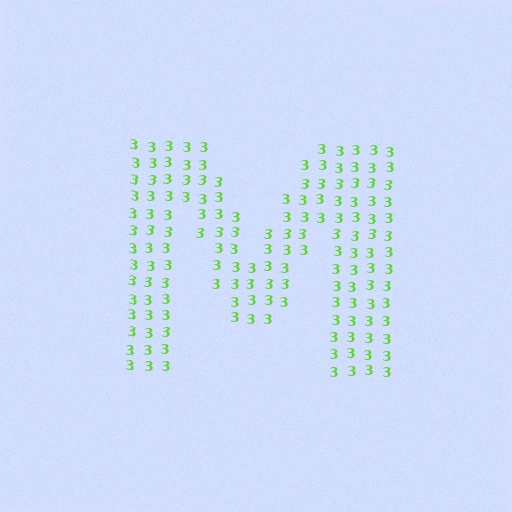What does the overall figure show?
The overall figure shows the letter M.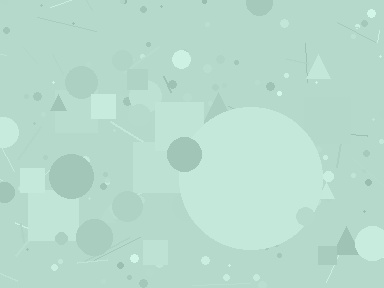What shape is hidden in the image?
A circle is hidden in the image.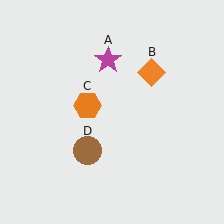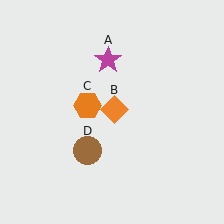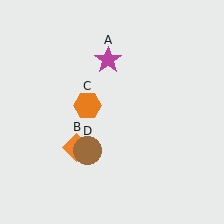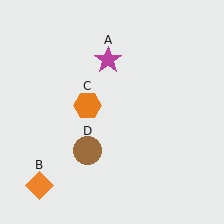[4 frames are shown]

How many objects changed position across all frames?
1 object changed position: orange diamond (object B).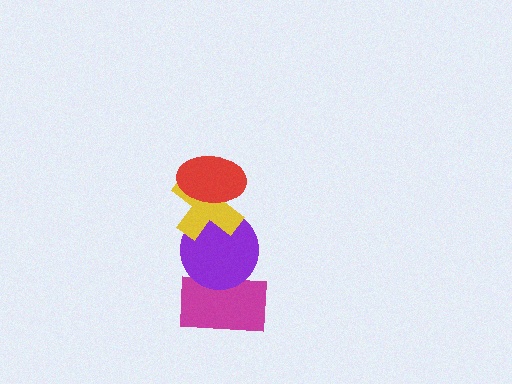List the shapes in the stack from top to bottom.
From top to bottom: the red ellipse, the yellow cross, the purple circle, the magenta rectangle.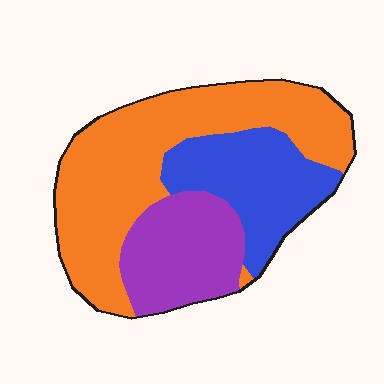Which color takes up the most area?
Orange, at roughly 50%.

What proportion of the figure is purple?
Purple takes up about one quarter (1/4) of the figure.